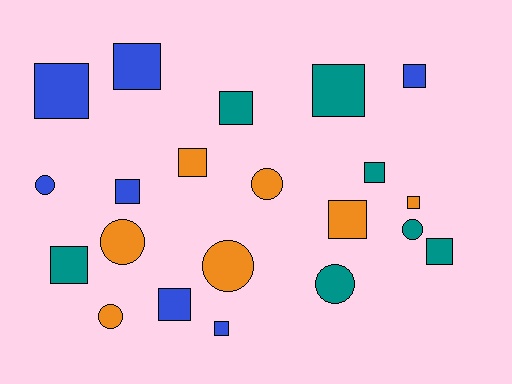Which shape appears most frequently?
Square, with 14 objects.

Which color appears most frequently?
Blue, with 7 objects.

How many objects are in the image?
There are 21 objects.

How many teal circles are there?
There are 2 teal circles.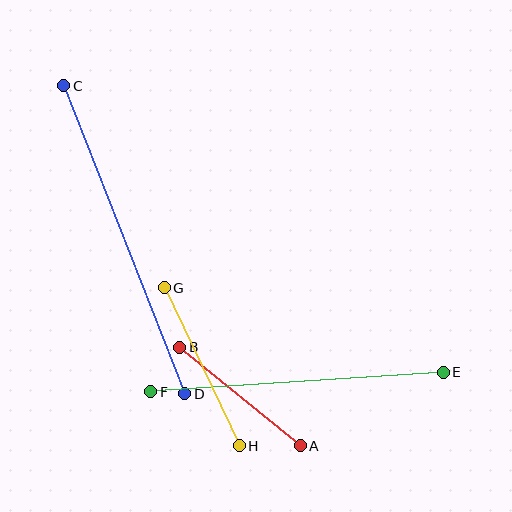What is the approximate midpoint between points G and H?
The midpoint is at approximately (202, 367) pixels.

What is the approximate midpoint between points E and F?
The midpoint is at approximately (297, 382) pixels.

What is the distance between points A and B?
The distance is approximately 156 pixels.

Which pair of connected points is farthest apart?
Points C and D are farthest apart.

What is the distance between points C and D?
The distance is approximately 331 pixels.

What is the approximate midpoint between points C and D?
The midpoint is at approximately (124, 240) pixels.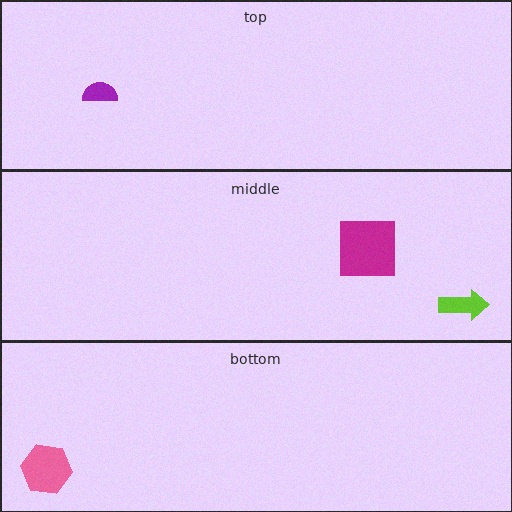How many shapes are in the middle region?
2.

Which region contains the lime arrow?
The middle region.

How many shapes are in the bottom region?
1.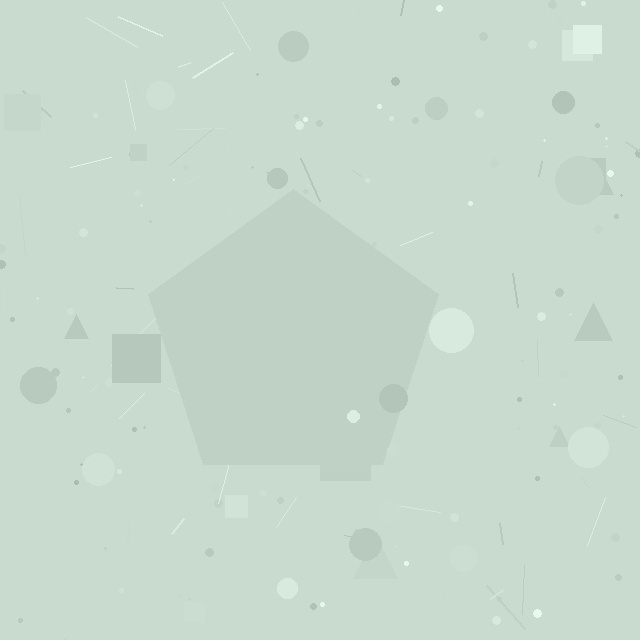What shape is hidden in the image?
A pentagon is hidden in the image.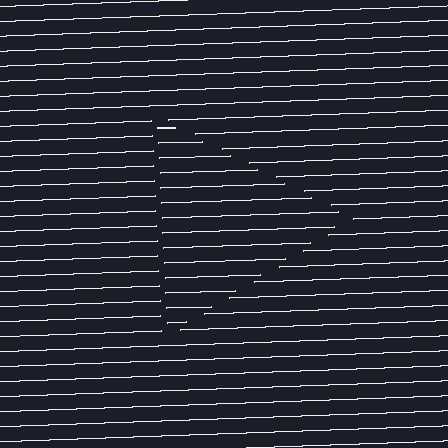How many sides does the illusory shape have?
3 sides — the line-ends trace a triangle.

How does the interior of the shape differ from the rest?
The interior of the shape contains the same grating, shifted by half a period — the contour is defined by the phase discontinuity where line-ends from the inner and outer gratings abut.